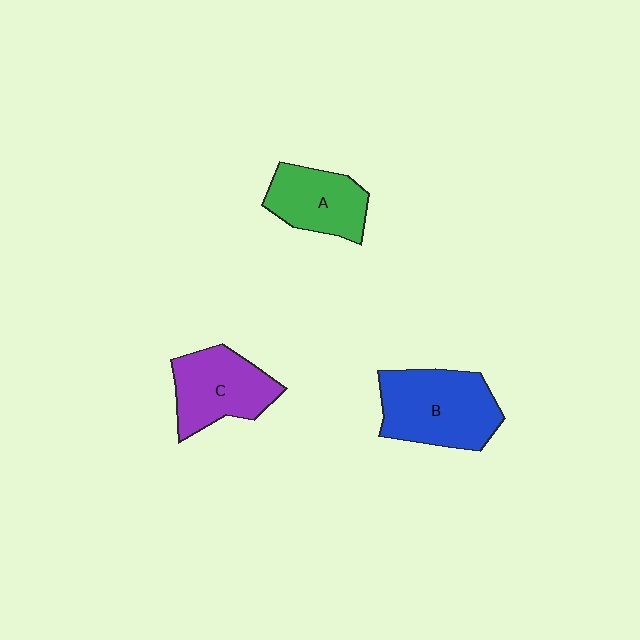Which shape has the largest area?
Shape B (blue).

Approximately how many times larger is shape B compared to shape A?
Approximately 1.4 times.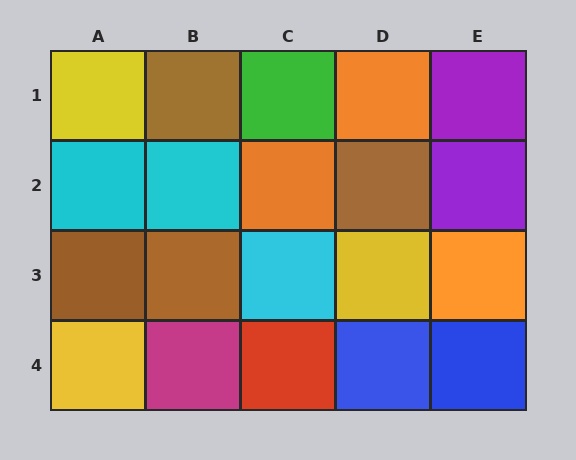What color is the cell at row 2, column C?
Orange.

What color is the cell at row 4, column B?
Magenta.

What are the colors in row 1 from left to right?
Yellow, brown, green, orange, purple.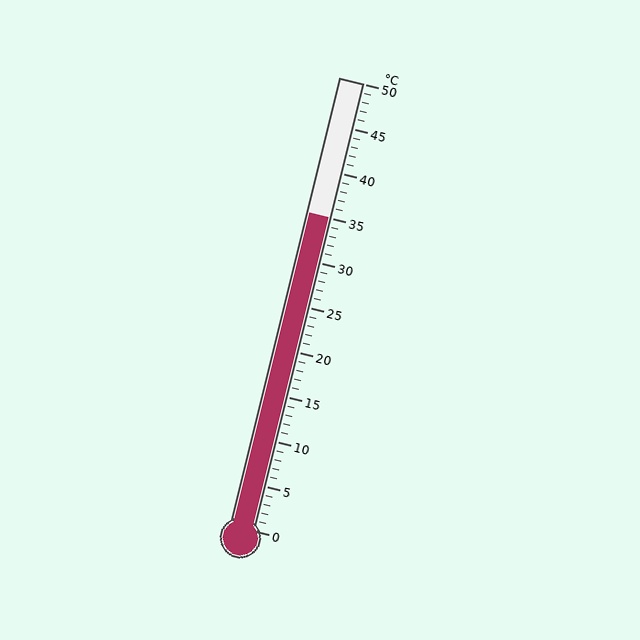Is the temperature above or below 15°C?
The temperature is above 15°C.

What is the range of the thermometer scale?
The thermometer scale ranges from 0°C to 50°C.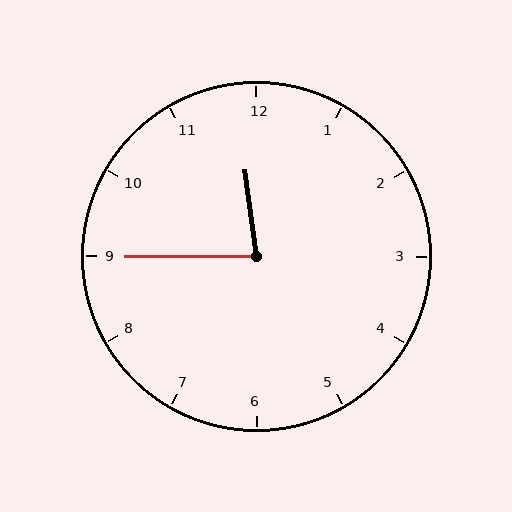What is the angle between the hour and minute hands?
Approximately 82 degrees.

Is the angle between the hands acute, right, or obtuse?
It is acute.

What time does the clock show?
11:45.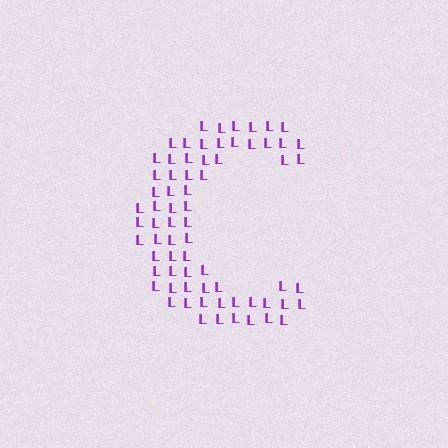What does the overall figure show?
The overall figure shows the letter C.